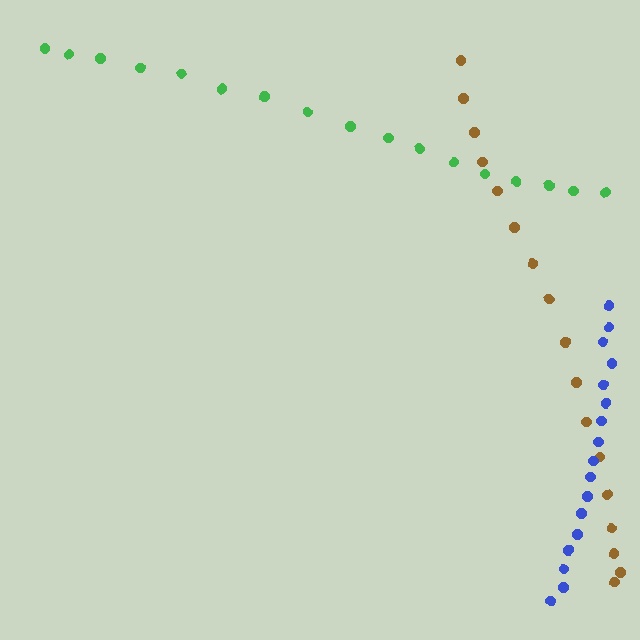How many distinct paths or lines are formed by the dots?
There are 3 distinct paths.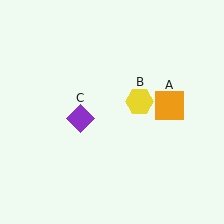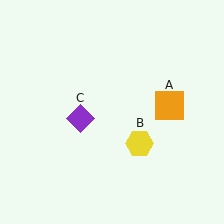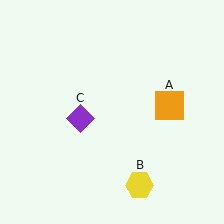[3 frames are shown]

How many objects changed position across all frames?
1 object changed position: yellow hexagon (object B).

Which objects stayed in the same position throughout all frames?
Orange square (object A) and purple diamond (object C) remained stationary.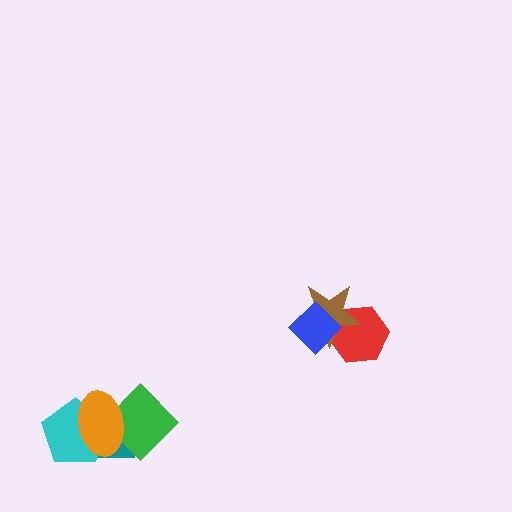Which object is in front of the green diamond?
The orange ellipse is in front of the green diamond.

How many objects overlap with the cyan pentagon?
2 objects overlap with the cyan pentagon.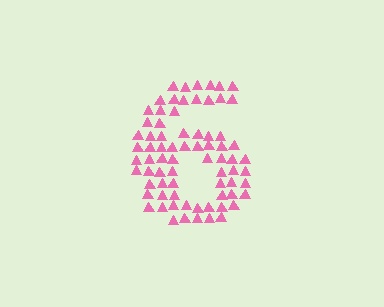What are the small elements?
The small elements are triangles.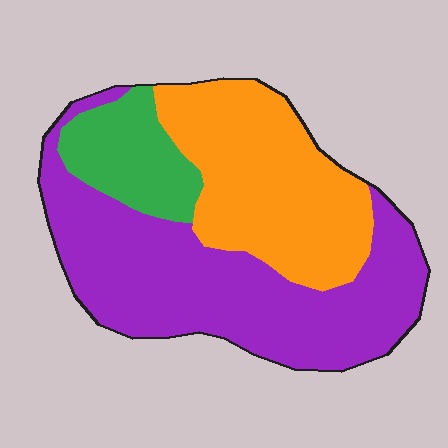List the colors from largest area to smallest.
From largest to smallest: purple, orange, green.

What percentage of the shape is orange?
Orange covers around 35% of the shape.